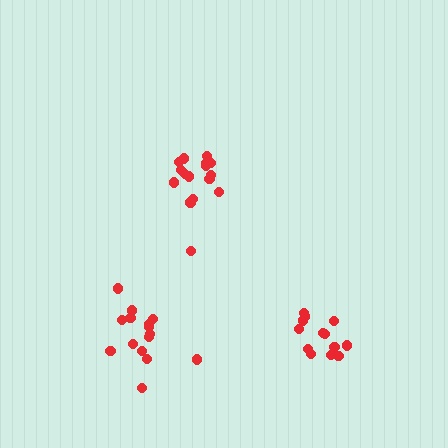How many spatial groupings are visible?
There are 3 spatial groupings.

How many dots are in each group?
Group 1: 13 dots, Group 2: 15 dots, Group 3: 16 dots (44 total).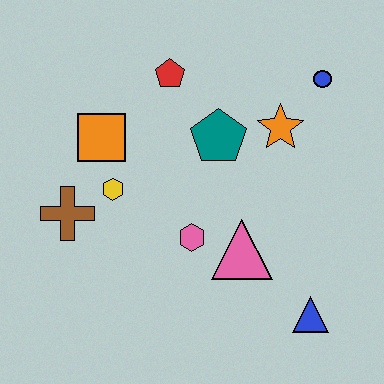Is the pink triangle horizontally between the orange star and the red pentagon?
Yes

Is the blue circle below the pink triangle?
No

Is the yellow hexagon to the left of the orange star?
Yes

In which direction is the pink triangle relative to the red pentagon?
The pink triangle is below the red pentagon.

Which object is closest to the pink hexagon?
The pink triangle is closest to the pink hexagon.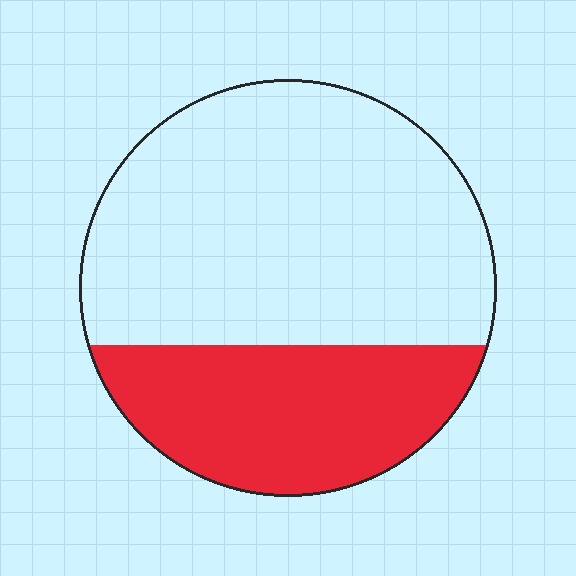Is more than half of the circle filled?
No.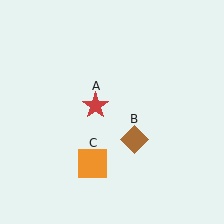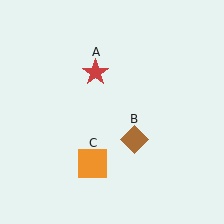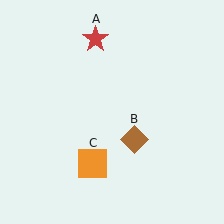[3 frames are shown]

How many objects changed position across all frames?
1 object changed position: red star (object A).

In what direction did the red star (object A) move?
The red star (object A) moved up.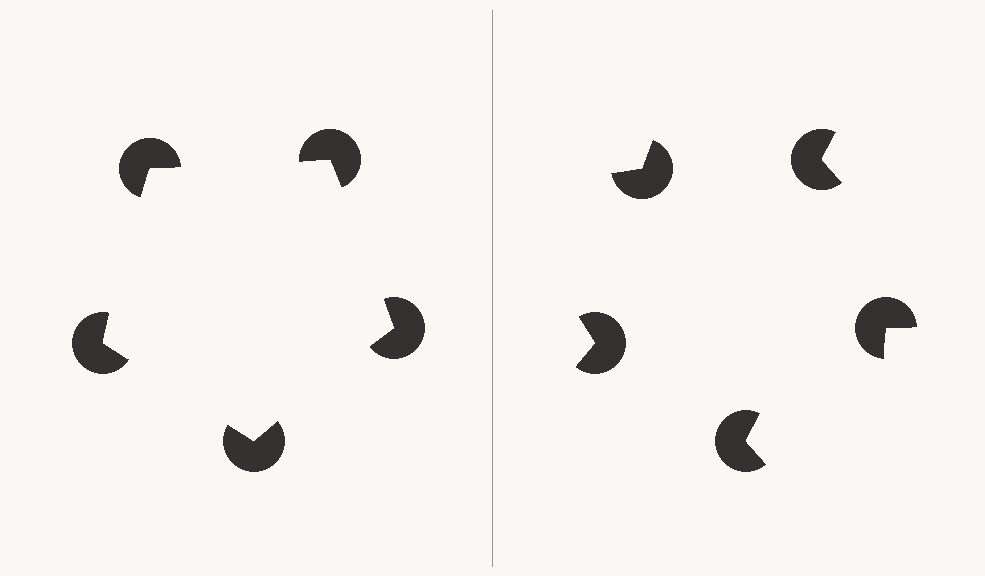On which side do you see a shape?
An illusory pentagon appears on the left side. On the right side the wedge cuts are rotated, so no coherent shape forms.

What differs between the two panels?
The pac-man discs are positioned identically on both sides; only the wedge orientations differ. On the left they align to a pentagon; on the right they are misaligned.